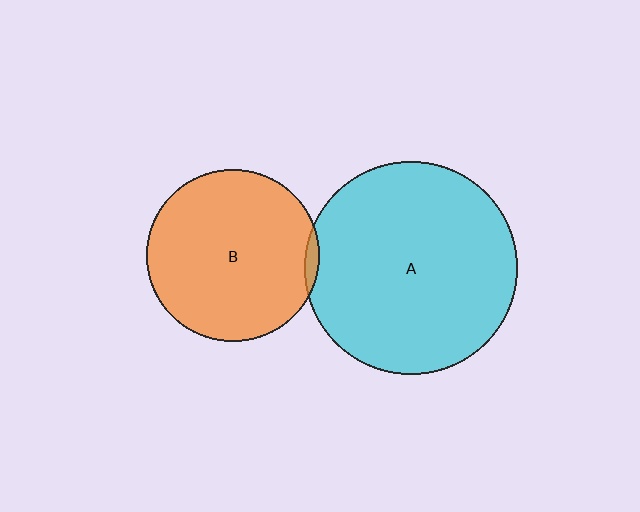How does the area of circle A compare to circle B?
Approximately 1.5 times.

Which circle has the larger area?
Circle A (cyan).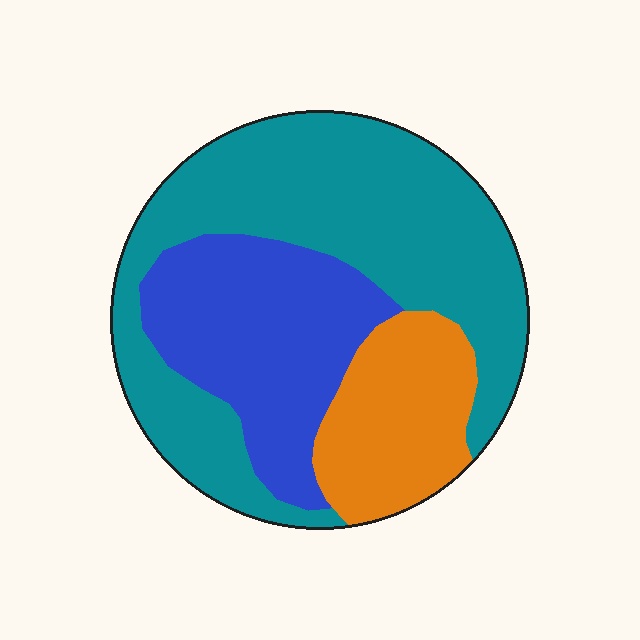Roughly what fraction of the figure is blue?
Blue covers 28% of the figure.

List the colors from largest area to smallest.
From largest to smallest: teal, blue, orange.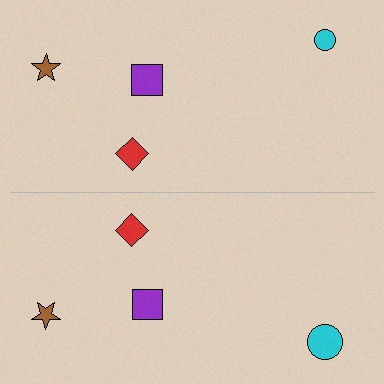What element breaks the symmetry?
The cyan circle on the bottom side has a different size than its mirror counterpart.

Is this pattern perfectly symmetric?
No, the pattern is not perfectly symmetric. The cyan circle on the bottom side has a different size than its mirror counterpart.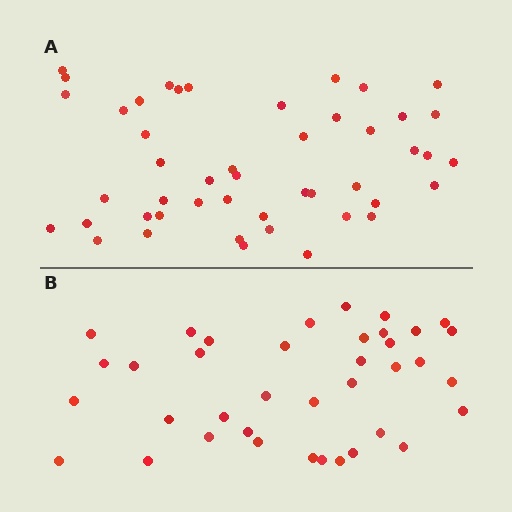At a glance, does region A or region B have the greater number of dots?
Region A (the top region) has more dots.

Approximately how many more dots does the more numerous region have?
Region A has roughly 8 or so more dots than region B.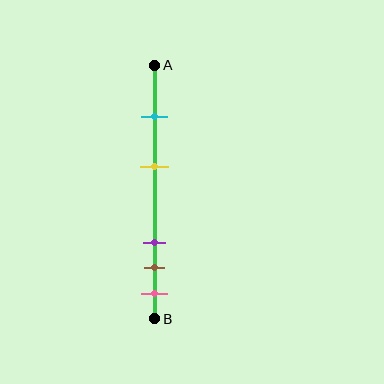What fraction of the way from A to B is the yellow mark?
The yellow mark is approximately 40% (0.4) of the way from A to B.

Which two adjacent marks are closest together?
The brown and pink marks are the closest adjacent pair.